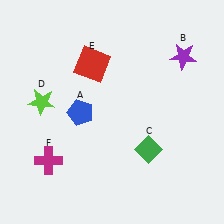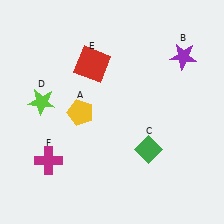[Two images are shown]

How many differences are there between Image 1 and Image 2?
There is 1 difference between the two images.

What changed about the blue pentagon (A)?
In Image 1, A is blue. In Image 2, it changed to yellow.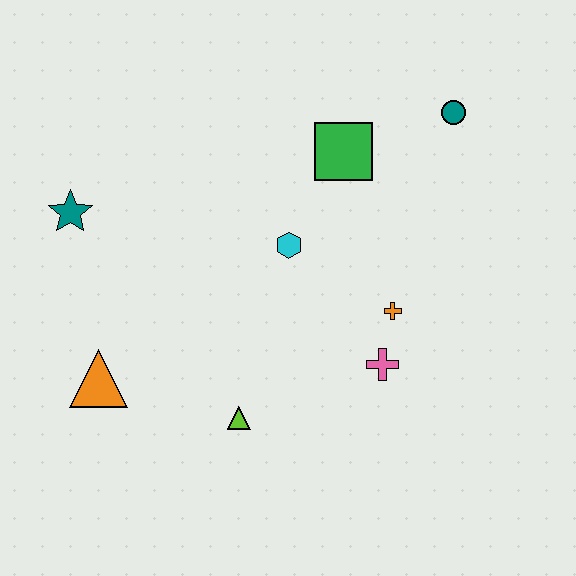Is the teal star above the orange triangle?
Yes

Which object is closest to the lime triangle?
The orange triangle is closest to the lime triangle.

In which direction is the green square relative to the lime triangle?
The green square is above the lime triangle.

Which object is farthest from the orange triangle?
The teal circle is farthest from the orange triangle.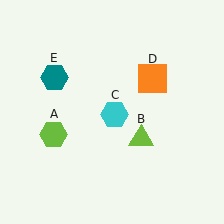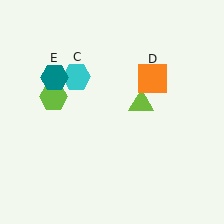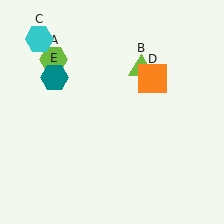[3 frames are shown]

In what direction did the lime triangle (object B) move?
The lime triangle (object B) moved up.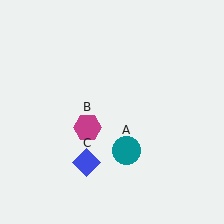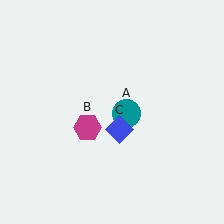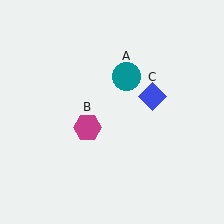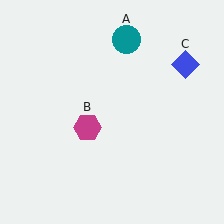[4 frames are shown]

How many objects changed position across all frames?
2 objects changed position: teal circle (object A), blue diamond (object C).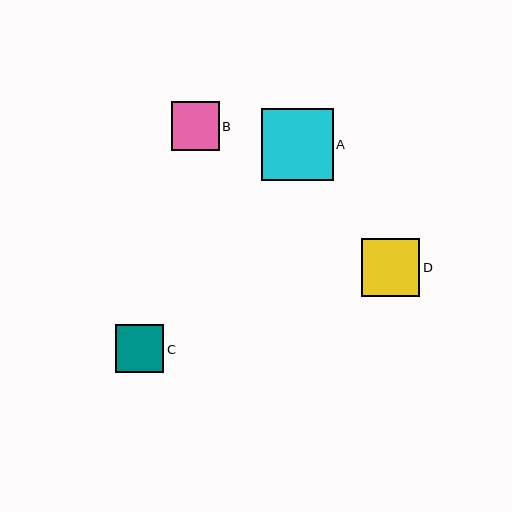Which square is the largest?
Square A is the largest with a size of approximately 72 pixels.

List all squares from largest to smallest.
From largest to smallest: A, D, B, C.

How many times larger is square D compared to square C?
Square D is approximately 1.2 times the size of square C.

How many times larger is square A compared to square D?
Square A is approximately 1.2 times the size of square D.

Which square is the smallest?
Square C is the smallest with a size of approximately 48 pixels.